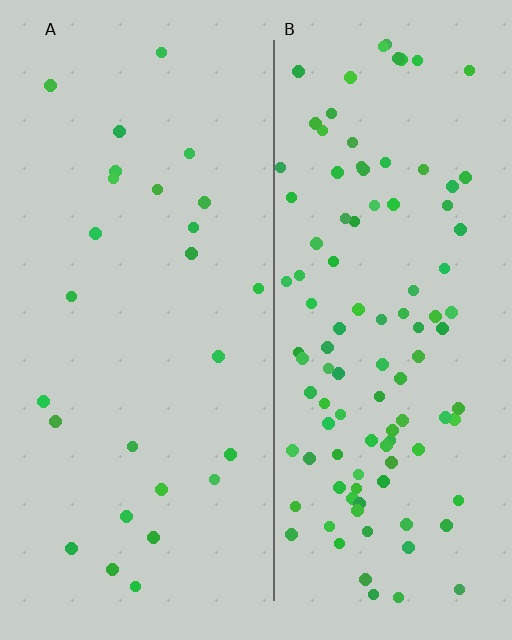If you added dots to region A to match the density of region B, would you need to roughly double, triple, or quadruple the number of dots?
Approximately quadruple.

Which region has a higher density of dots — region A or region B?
B (the right).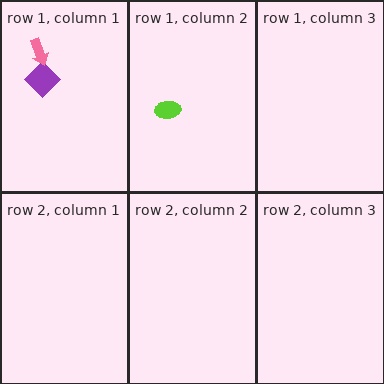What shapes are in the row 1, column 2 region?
The lime ellipse.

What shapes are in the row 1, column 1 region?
The purple diamond, the pink arrow.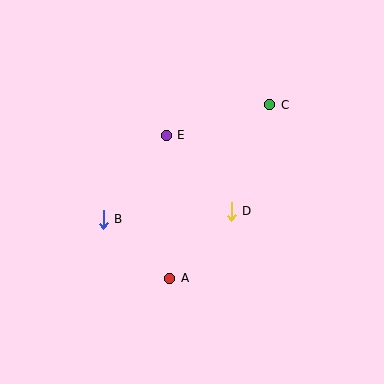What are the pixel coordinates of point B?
Point B is at (103, 220).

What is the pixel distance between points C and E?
The distance between C and E is 108 pixels.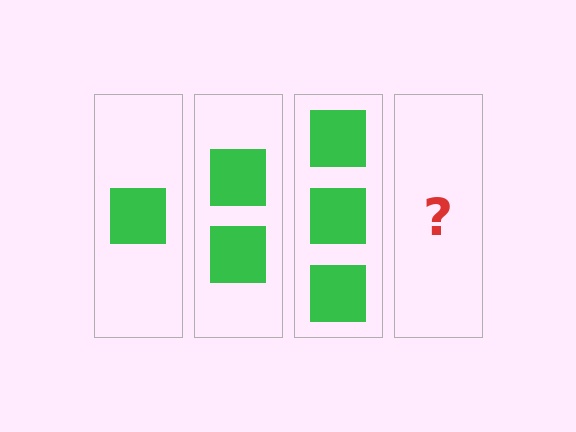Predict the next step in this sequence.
The next step is 4 squares.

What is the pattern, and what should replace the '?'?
The pattern is that each step adds one more square. The '?' should be 4 squares.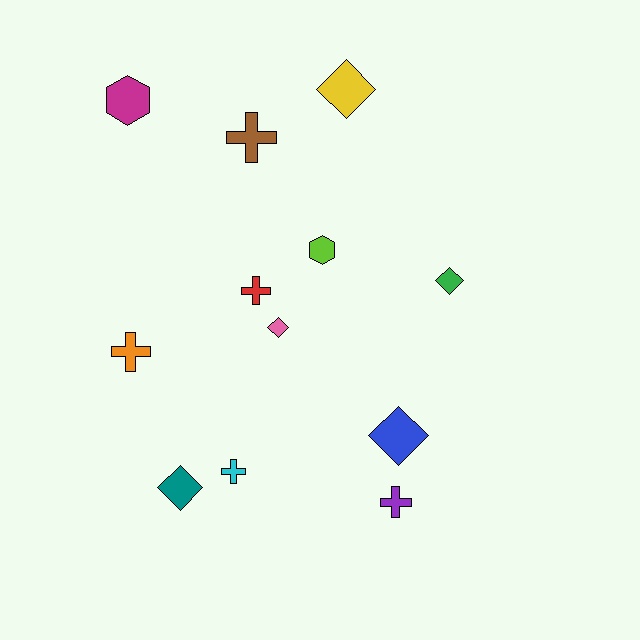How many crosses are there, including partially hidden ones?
There are 5 crosses.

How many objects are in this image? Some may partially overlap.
There are 12 objects.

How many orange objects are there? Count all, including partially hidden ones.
There is 1 orange object.